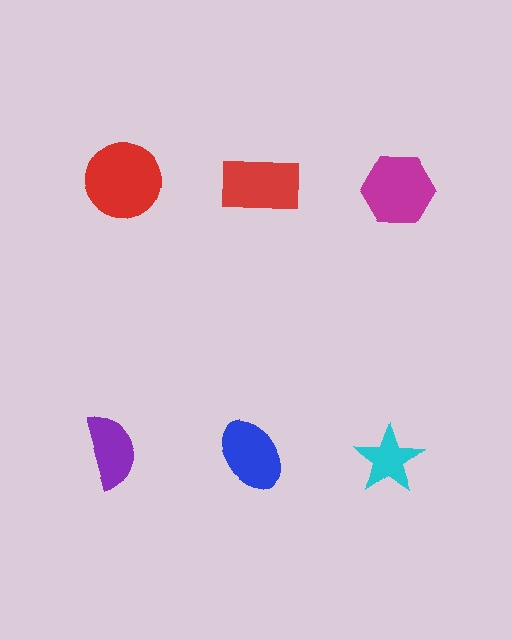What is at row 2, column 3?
A cyan star.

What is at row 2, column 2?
A blue ellipse.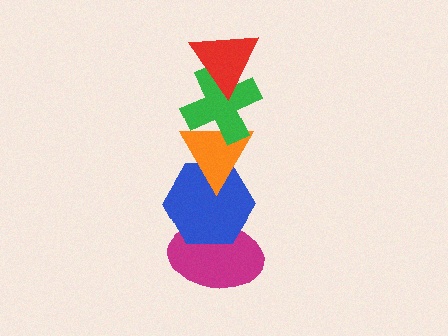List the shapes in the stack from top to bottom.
From top to bottom: the red triangle, the green cross, the orange triangle, the blue hexagon, the magenta ellipse.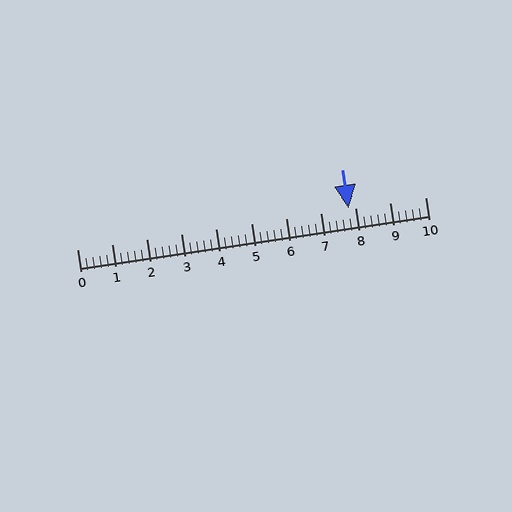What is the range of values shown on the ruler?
The ruler shows values from 0 to 10.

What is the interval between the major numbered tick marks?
The major tick marks are spaced 1 units apart.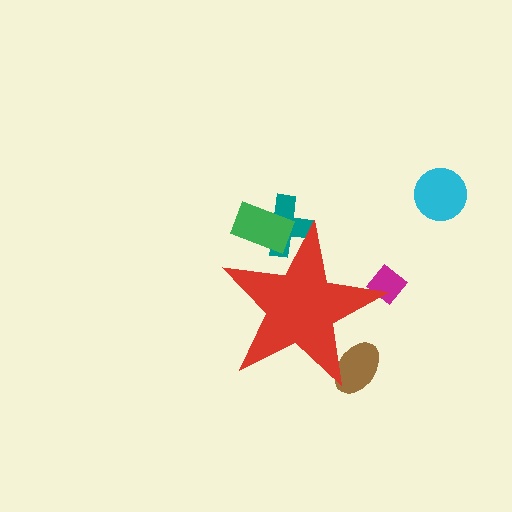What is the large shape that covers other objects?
A red star.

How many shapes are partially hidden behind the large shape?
4 shapes are partially hidden.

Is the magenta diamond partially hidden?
Yes, the magenta diamond is partially hidden behind the red star.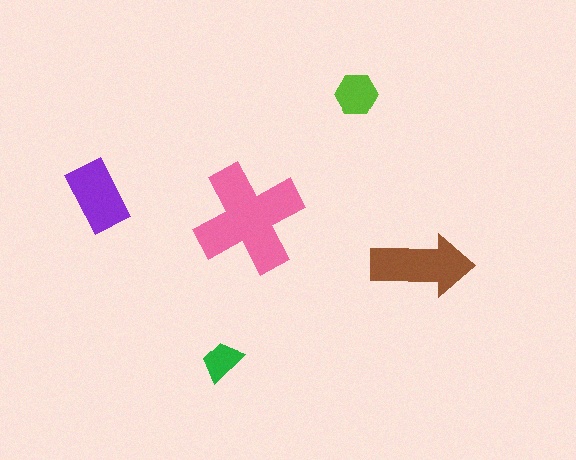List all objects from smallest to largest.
The green trapezoid, the lime hexagon, the purple rectangle, the brown arrow, the pink cross.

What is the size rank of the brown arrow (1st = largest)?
2nd.